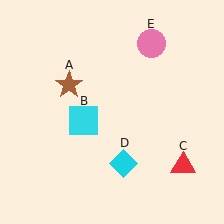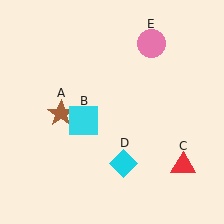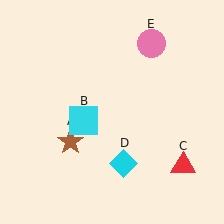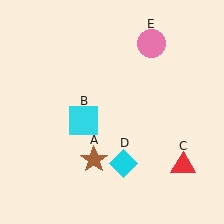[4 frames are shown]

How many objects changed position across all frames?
1 object changed position: brown star (object A).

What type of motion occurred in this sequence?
The brown star (object A) rotated counterclockwise around the center of the scene.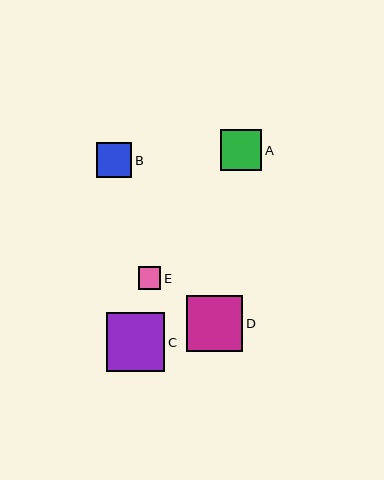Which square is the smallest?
Square E is the smallest with a size of approximately 22 pixels.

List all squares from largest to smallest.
From largest to smallest: C, D, A, B, E.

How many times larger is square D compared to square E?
Square D is approximately 2.5 times the size of square E.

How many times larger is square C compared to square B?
Square C is approximately 1.7 times the size of square B.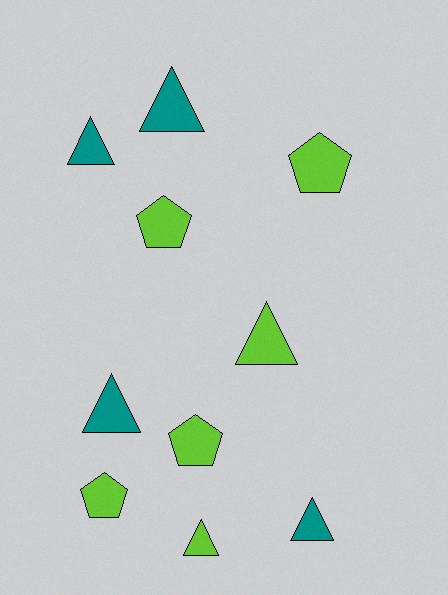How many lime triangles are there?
There are 2 lime triangles.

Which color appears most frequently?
Lime, with 6 objects.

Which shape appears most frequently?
Triangle, with 6 objects.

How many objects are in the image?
There are 10 objects.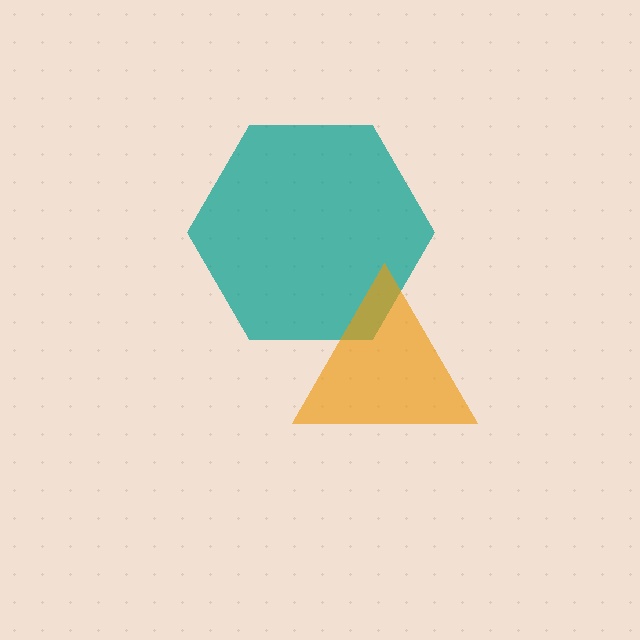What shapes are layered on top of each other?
The layered shapes are: a teal hexagon, an orange triangle.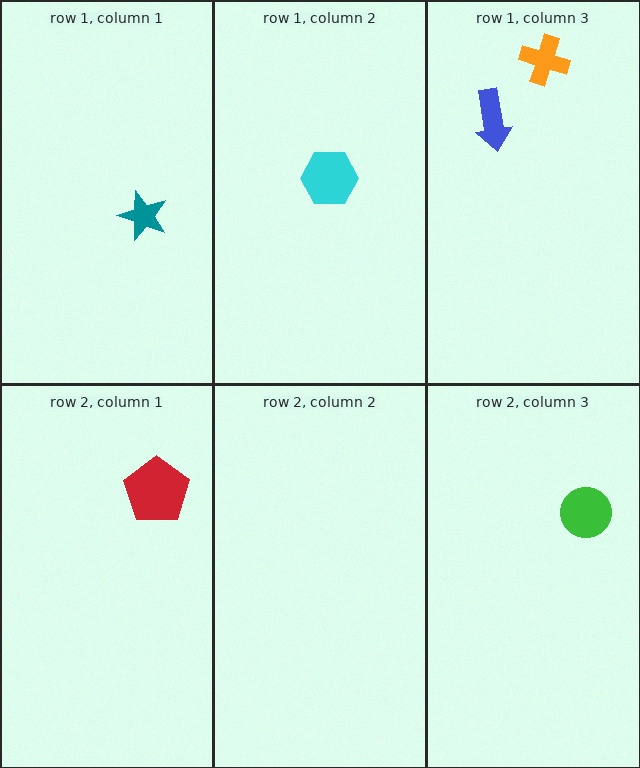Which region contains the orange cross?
The row 1, column 3 region.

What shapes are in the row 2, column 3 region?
The green circle.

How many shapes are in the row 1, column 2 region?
1.